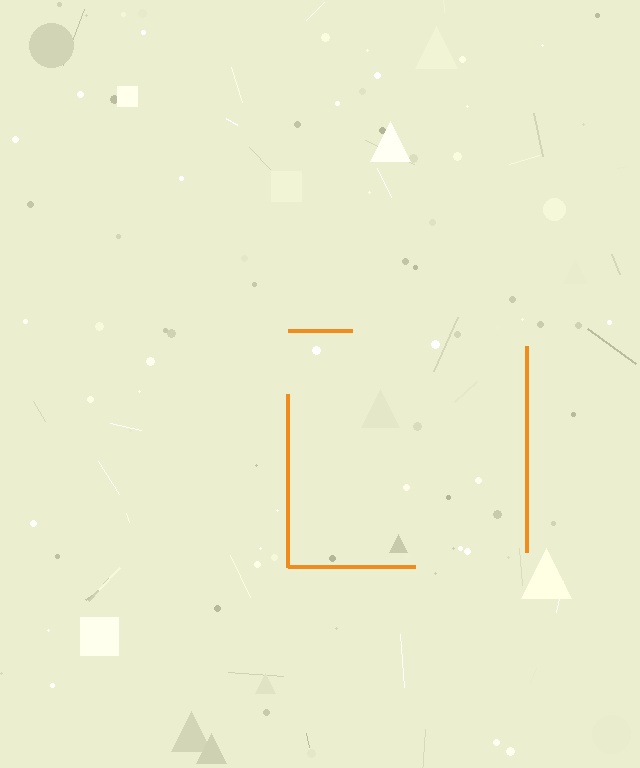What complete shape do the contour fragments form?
The contour fragments form a square.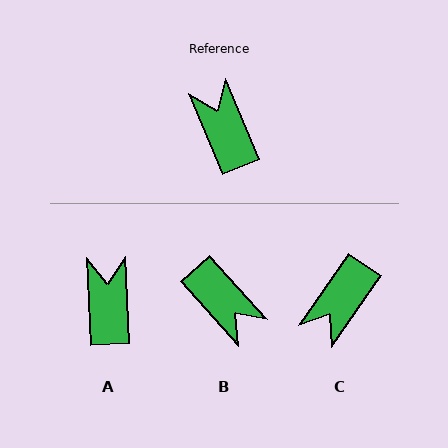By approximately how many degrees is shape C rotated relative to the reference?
Approximately 122 degrees counter-clockwise.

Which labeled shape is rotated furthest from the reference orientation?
B, about 160 degrees away.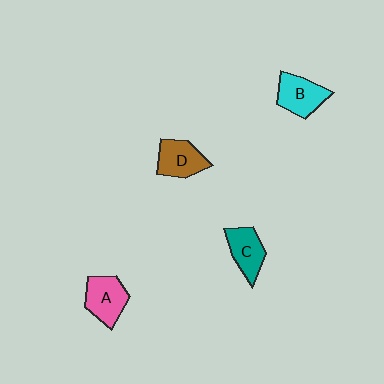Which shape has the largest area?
Shape A (pink).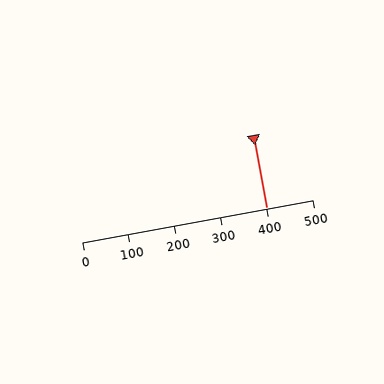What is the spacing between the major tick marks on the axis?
The major ticks are spaced 100 apart.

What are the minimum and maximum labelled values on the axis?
The axis runs from 0 to 500.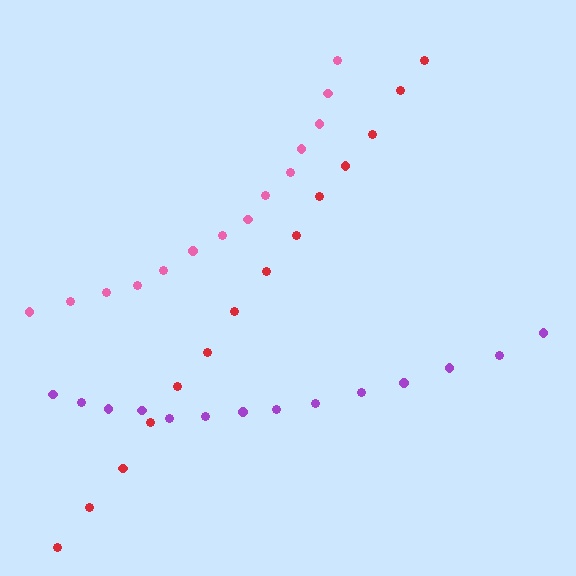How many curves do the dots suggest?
There are 3 distinct paths.